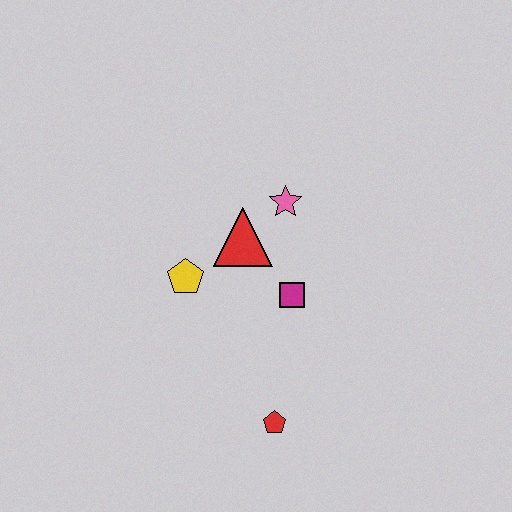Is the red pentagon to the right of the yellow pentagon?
Yes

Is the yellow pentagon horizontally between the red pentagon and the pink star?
No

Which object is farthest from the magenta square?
The red pentagon is farthest from the magenta square.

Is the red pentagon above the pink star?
No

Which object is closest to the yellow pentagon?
The red triangle is closest to the yellow pentagon.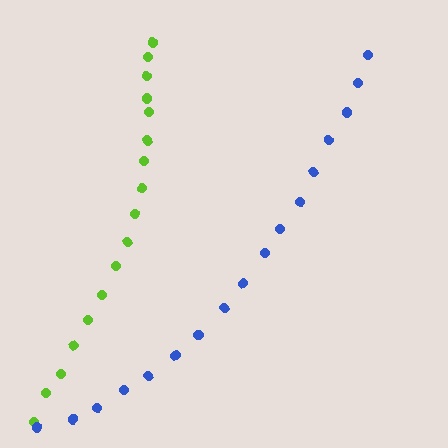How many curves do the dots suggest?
There are 2 distinct paths.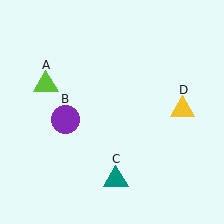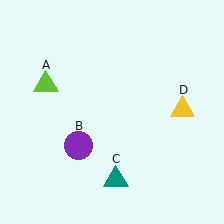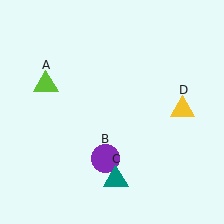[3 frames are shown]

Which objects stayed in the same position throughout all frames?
Lime triangle (object A) and teal triangle (object C) and yellow triangle (object D) remained stationary.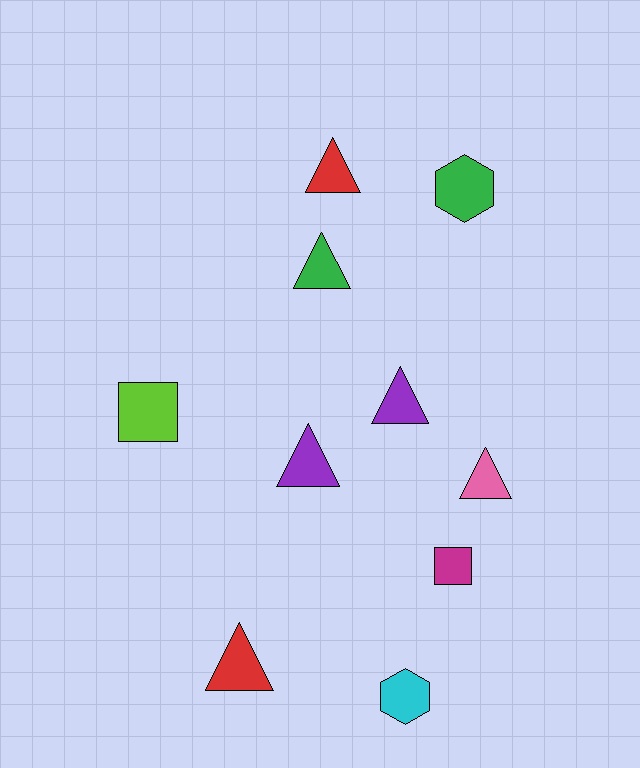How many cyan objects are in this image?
There is 1 cyan object.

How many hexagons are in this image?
There are 2 hexagons.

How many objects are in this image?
There are 10 objects.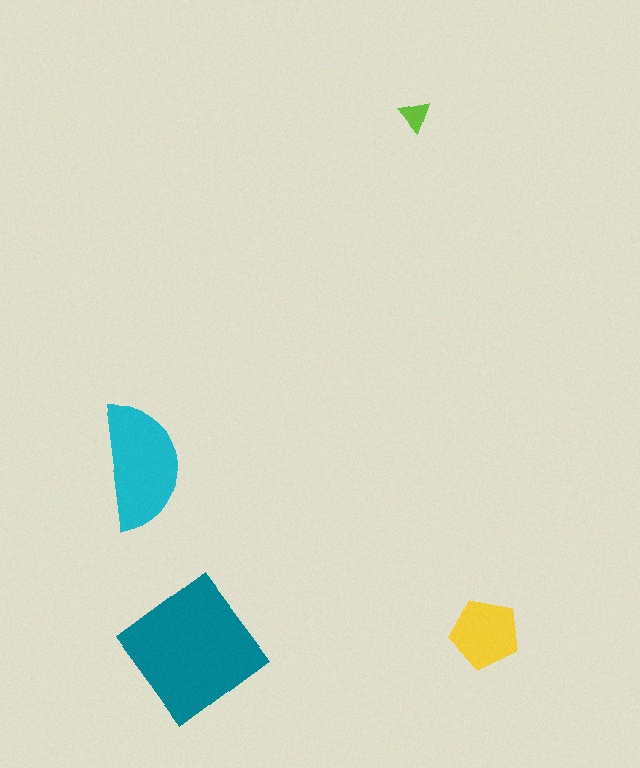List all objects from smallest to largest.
The lime triangle, the yellow pentagon, the cyan semicircle, the teal diamond.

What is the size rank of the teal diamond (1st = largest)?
1st.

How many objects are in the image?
There are 4 objects in the image.